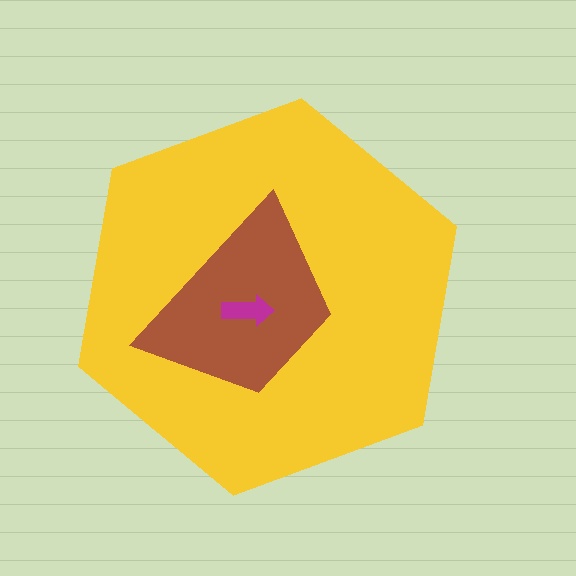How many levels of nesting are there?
3.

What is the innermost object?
The magenta arrow.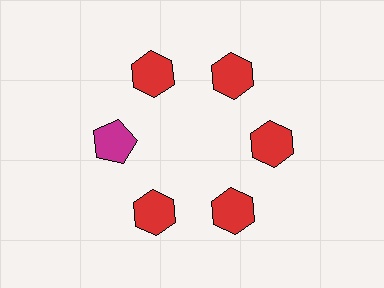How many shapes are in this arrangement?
There are 6 shapes arranged in a ring pattern.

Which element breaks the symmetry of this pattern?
The magenta pentagon at roughly the 9 o'clock position breaks the symmetry. All other shapes are red hexagons.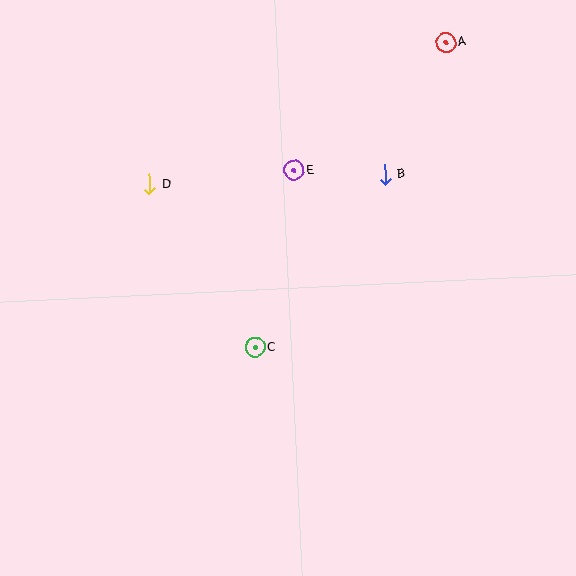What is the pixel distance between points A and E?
The distance between A and E is 198 pixels.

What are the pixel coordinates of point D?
Point D is at (150, 184).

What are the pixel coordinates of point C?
Point C is at (255, 348).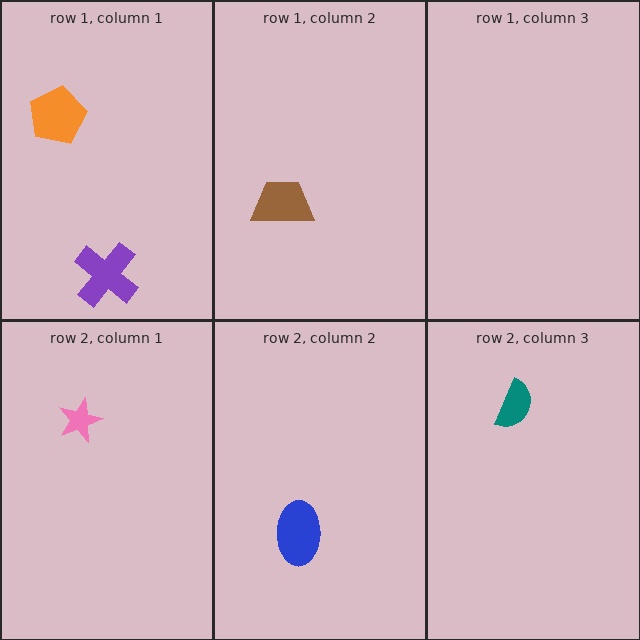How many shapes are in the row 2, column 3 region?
1.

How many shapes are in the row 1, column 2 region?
1.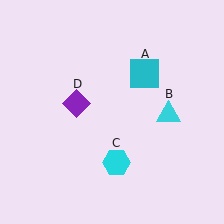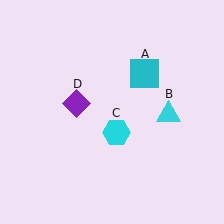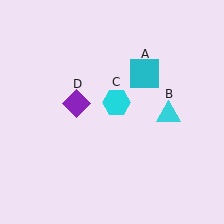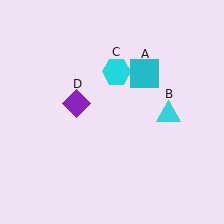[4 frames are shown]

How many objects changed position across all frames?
1 object changed position: cyan hexagon (object C).